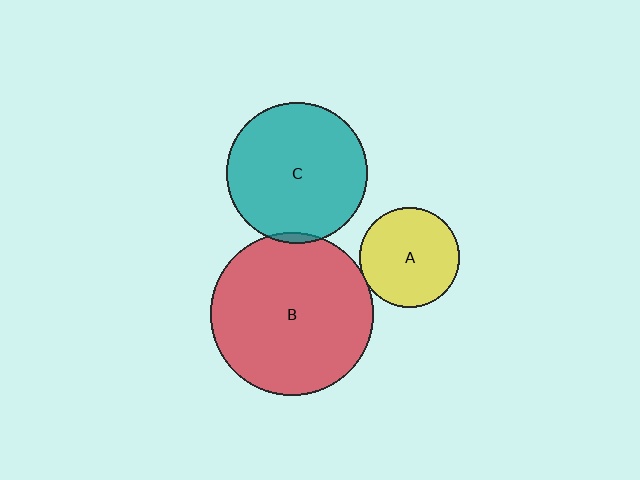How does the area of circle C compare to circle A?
Approximately 2.0 times.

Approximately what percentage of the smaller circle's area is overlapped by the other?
Approximately 5%.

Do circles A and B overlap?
Yes.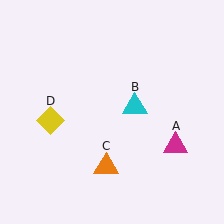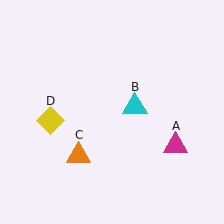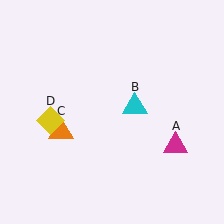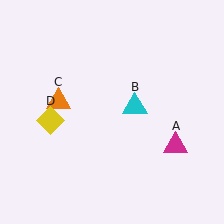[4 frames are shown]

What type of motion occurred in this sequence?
The orange triangle (object C) rotated clockwise around the center of the scene.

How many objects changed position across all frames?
1 object changed position: orange triangle (object C).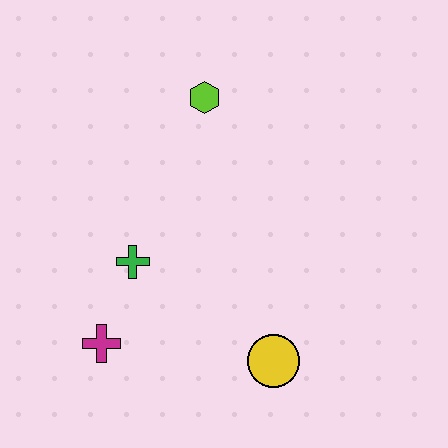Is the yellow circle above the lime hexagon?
No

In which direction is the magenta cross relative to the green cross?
The magenta cross is below the green cross.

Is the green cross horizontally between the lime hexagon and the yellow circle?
No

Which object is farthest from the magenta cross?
The lime hexagon is farthest from the magenta cross.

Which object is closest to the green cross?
The magenta cross is closest to the green cross.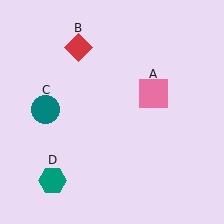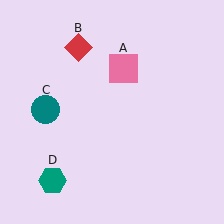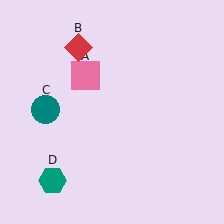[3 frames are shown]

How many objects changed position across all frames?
1 object changed position: pink square (object A).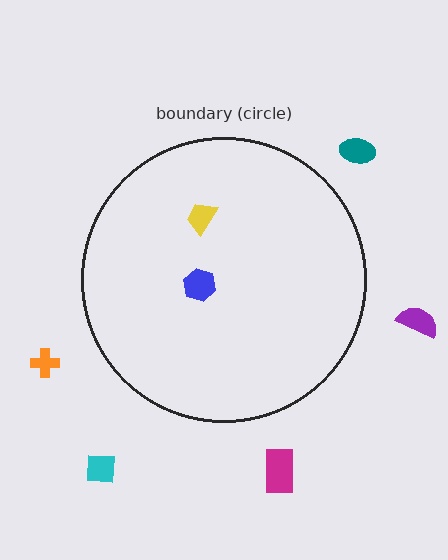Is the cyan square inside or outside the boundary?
Outside.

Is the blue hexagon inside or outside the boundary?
Inside.